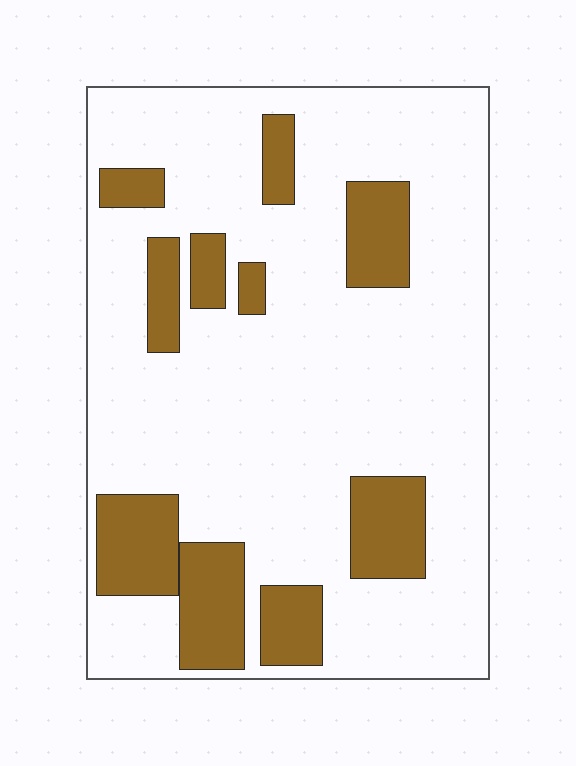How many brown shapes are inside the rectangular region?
10.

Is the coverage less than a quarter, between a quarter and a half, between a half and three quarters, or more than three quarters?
Less than a quarter.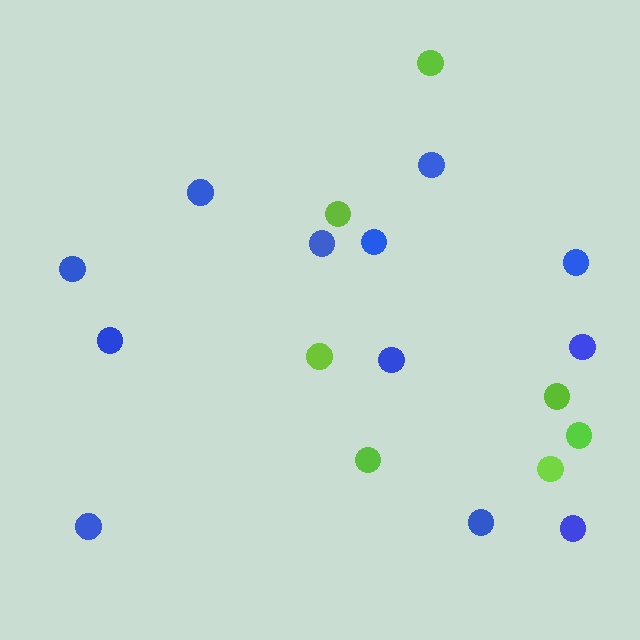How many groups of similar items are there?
There are 2 groups: one group of blue circles (12) and one group of lime circles (7).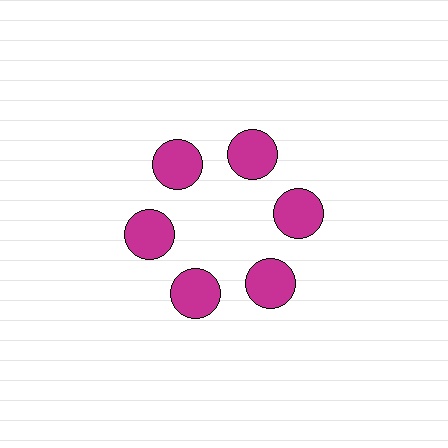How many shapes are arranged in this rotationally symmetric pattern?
There are 6 shapes, arranged in 6 groups of 1.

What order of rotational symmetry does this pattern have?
This pattern has 6-fold rotational symmetry.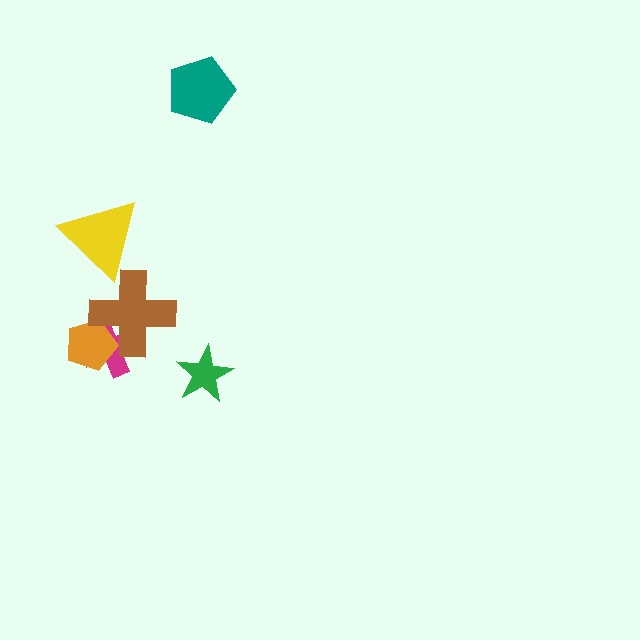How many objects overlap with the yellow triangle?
0 objects overlap with the yellow triangle.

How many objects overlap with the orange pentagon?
2 objects overlap with the orange pentagon.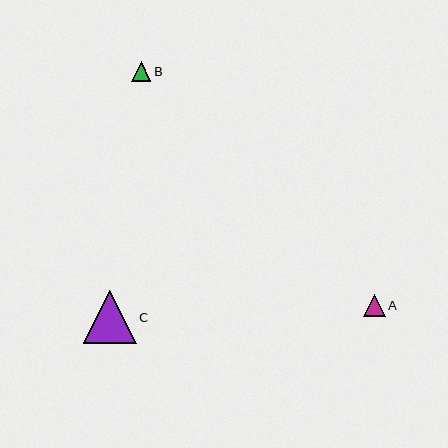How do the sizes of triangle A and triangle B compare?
Triangle A and triangle B are approximately the same size.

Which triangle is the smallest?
Triangle B is the smallest with a size of approximately 20 pixels.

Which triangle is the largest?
Triangle C is the largest with a size of approximately 53 pixels.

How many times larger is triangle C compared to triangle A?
Triangle C is approximately 2.5 times the size of triangle A.